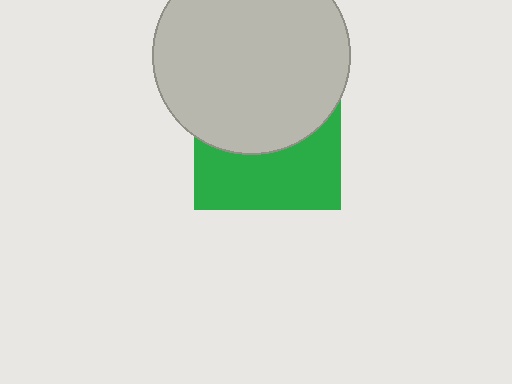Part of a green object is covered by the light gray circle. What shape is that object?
It is a square.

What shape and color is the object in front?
The object in front is a light gray circle.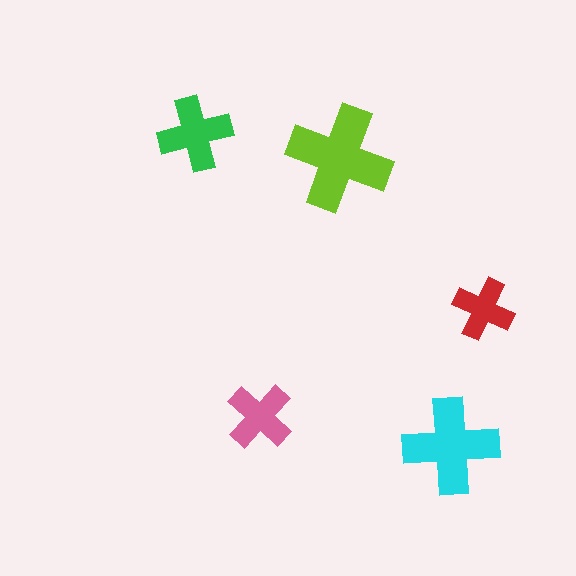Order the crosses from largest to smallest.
the lime one, the cyan one, the green one, the pink one, the red one.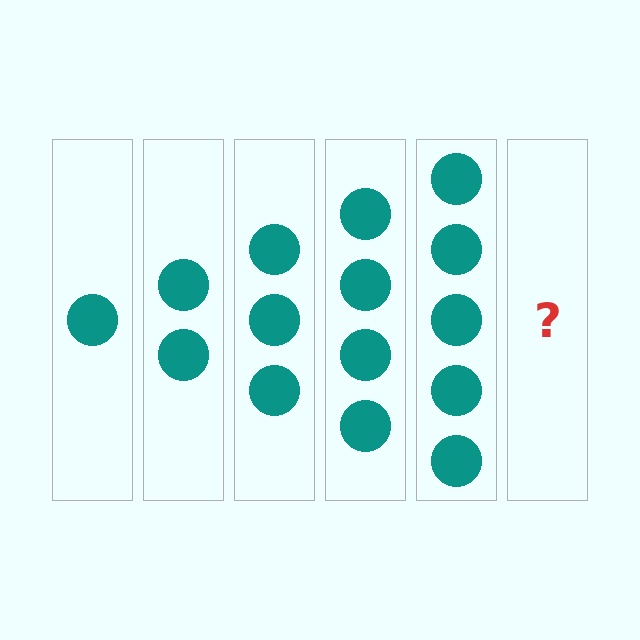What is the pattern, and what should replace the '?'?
The pattern is that each step adds one more circle. The '?' should be 6 circles.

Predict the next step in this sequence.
The next step is 6 circles.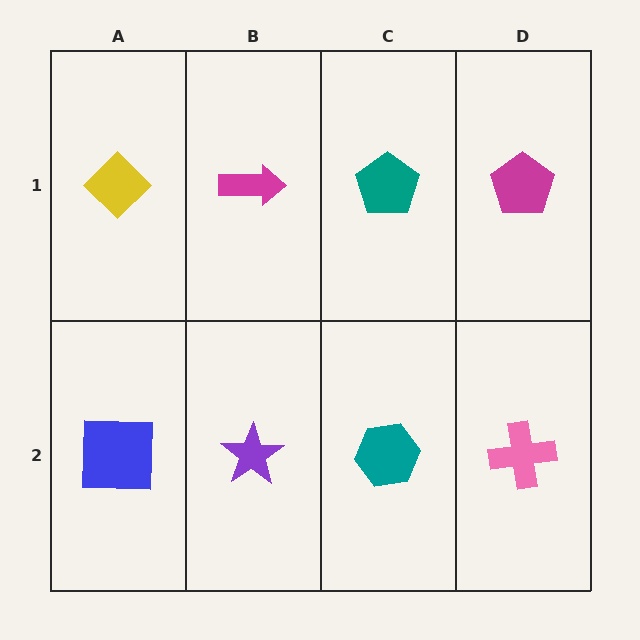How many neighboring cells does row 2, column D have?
2.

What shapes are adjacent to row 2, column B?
A magenta arrow (row 1, column B), a blue square (row 2, column A), a teal hexagon (row 2, column C).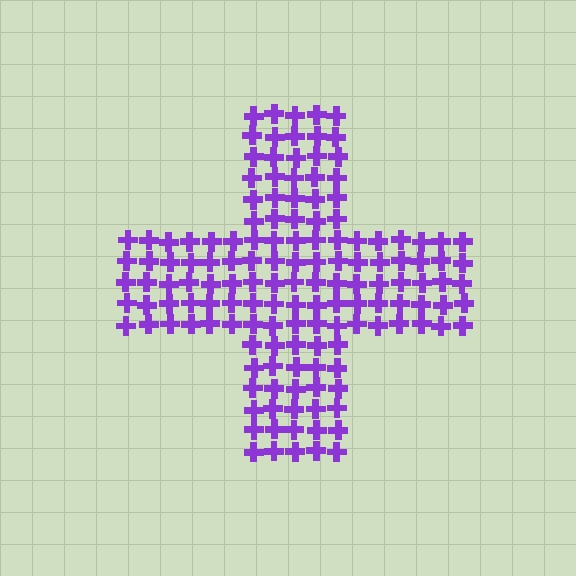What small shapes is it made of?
It is made of small crosses.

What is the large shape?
The large shape is a cross.